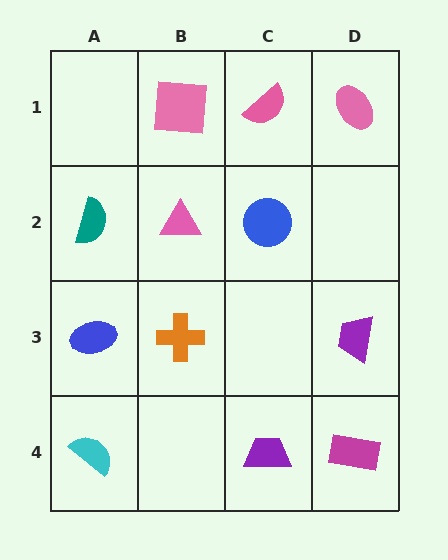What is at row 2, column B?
A pink triangle.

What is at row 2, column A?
A teal semicircle.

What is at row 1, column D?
A pink ellipse.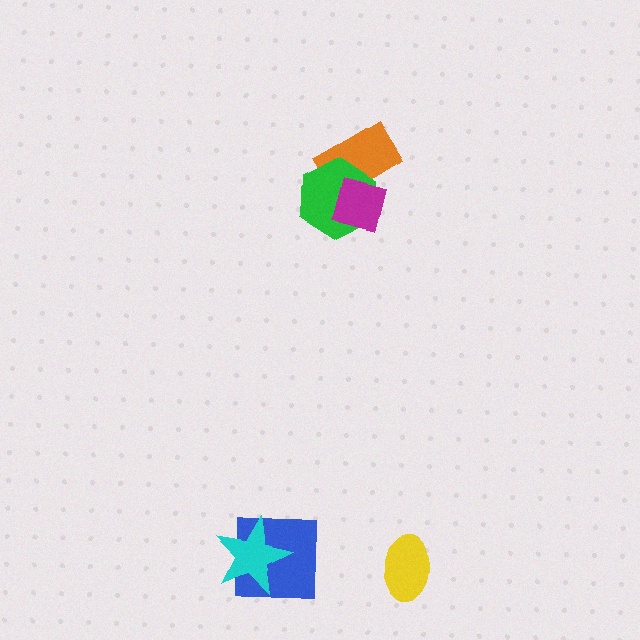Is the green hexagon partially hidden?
Yes, it is partially covered by another shape.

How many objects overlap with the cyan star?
1 object overlaps with the cyan star.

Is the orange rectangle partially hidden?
Yes, it is partially covered by another shape.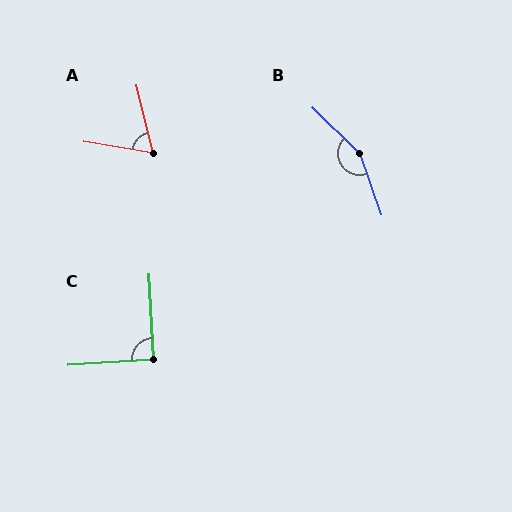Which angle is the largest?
B, at approximately 154 degrees.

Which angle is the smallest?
A, at approximately 67 degrees.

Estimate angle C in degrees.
Approximately 90 degrees.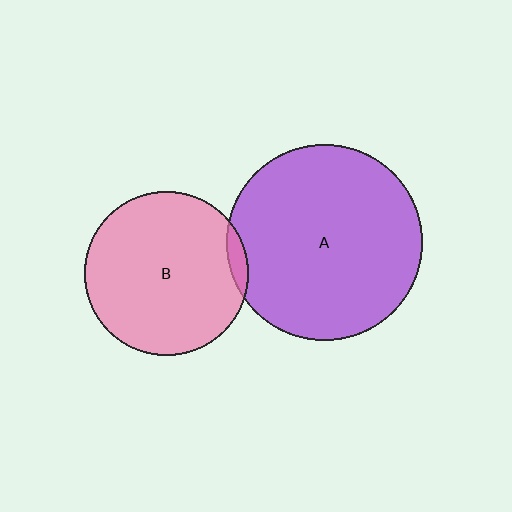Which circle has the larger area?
Circle A (purple).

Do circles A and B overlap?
Yes.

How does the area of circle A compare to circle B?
Approximately 1.4 times.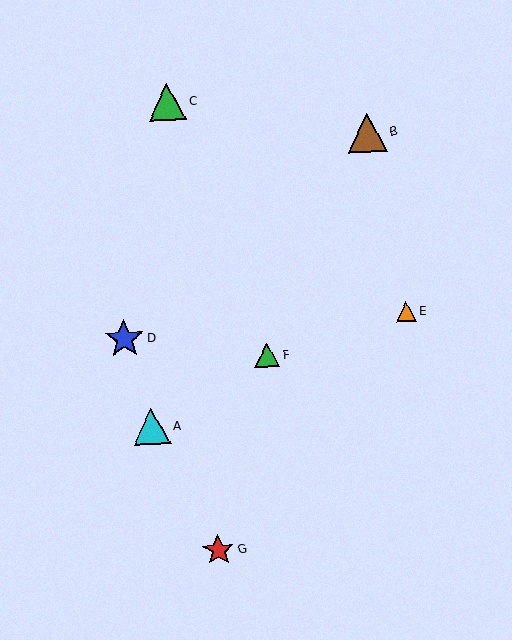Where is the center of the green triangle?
The center of the green triangle is at (267, 355).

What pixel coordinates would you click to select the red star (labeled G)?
Click at (218, 550) to select the red star G.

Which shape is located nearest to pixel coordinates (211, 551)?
The red star (labeled G) at (218, 550) is nearest to that location.